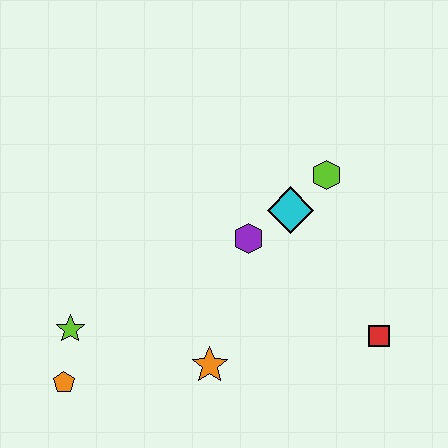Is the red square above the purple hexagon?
No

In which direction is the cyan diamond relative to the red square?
The cyan diamond is above the red square.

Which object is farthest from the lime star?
The red square is farthest from the lime star.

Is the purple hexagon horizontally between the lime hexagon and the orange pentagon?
Yes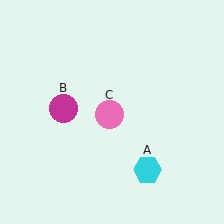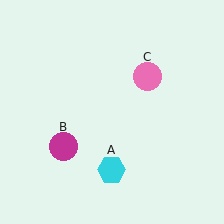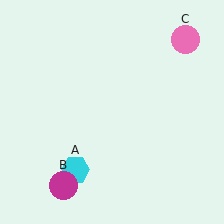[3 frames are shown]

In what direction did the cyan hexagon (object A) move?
The cyan hexagon (object A) moved left.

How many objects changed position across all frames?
3 objects changed position: cyan hexagon (object A), magenta circle (object B), pink circle (object C).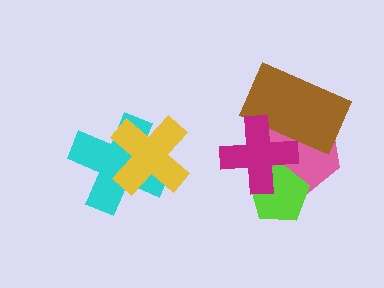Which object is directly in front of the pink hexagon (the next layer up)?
The brown rectangle is directly in front of the pink hexagon.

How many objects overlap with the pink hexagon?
3 objects overlap with the pink hexagon.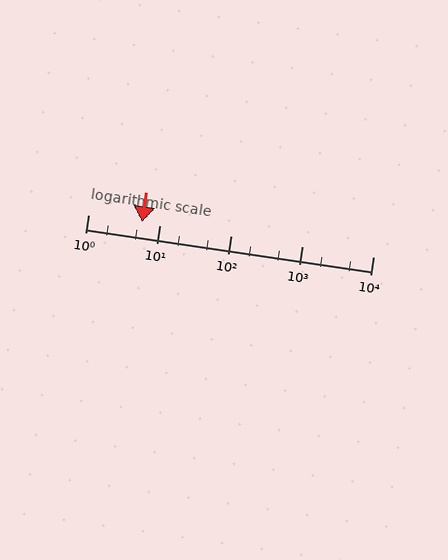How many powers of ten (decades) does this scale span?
The scale spans 4 decades, from 1 to 10000.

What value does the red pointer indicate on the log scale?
The pointer indicates approximately 5.7.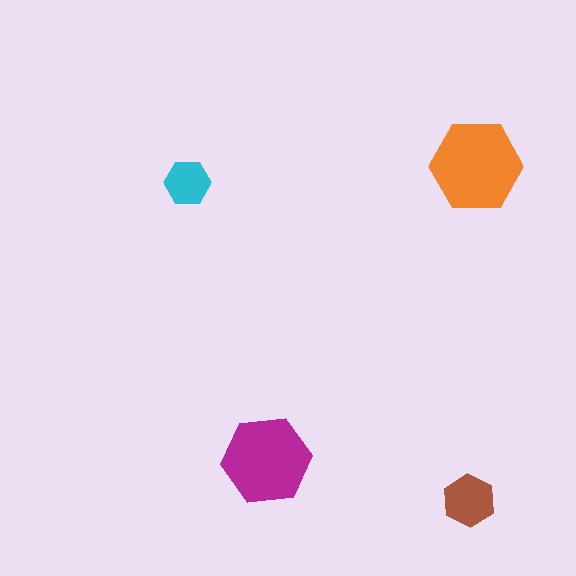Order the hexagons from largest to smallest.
the orange one, the magenta one, the brown one, the cyan one.